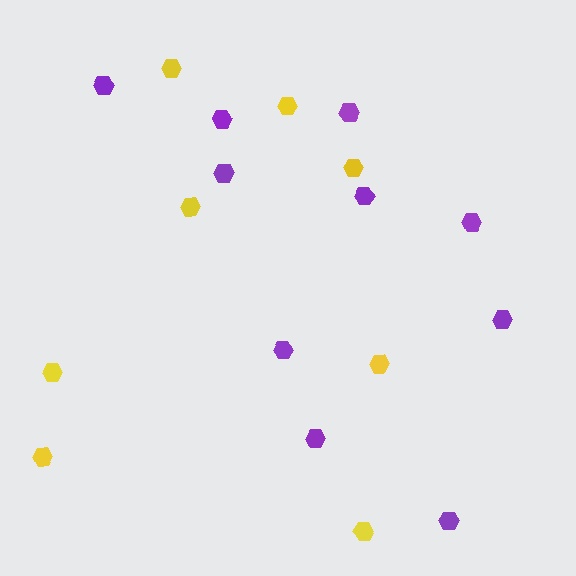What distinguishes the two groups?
There are 2 groups: one group of purple hexagons (10) and one group of yellow hexagons (8).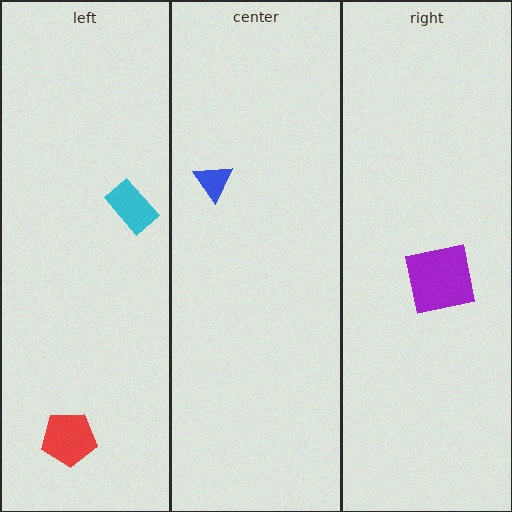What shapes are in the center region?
The blue triangle.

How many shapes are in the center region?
1.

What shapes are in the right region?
The purple square.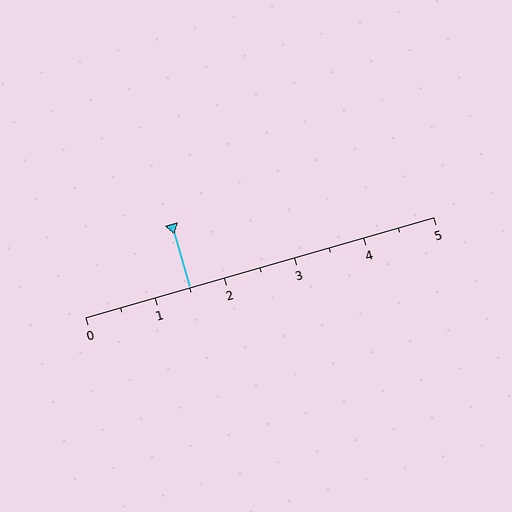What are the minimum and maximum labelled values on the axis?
The axis runs from 0 to 5.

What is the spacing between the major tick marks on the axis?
The major ticks are spaced 1 apart.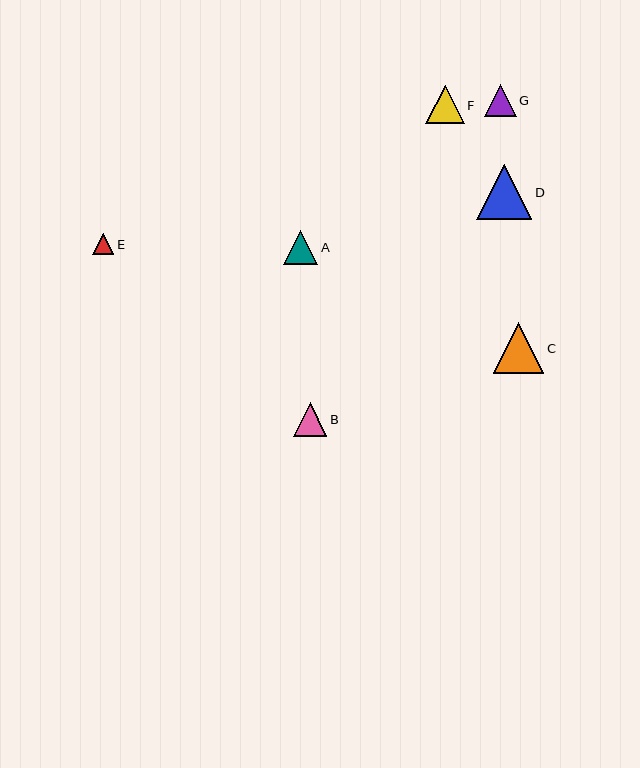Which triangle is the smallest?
Triangle E is the smallest with a size of approximately 21 pixels.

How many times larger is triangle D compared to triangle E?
Triangle D is approximately 2.6 times the size of triangle E.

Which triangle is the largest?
Triangle D is the largest with a size of approximately 55 pixels.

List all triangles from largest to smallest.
From largest to smallest: D, C, F, A, B, G, E.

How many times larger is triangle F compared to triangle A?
Triangle F is approximately 1.1 times the size of triangle A.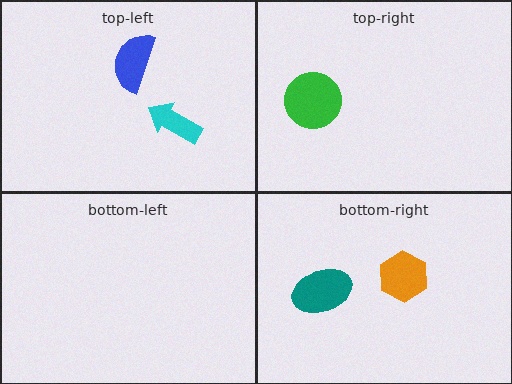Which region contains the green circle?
The top-right region.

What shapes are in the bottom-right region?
The orange hexagon, the teal ellipse.